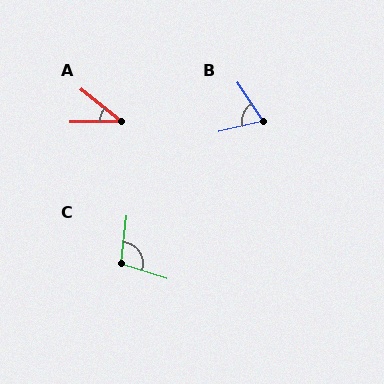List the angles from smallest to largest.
A (40°), B (70°), C (101°).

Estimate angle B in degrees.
Approximately 70 degrees.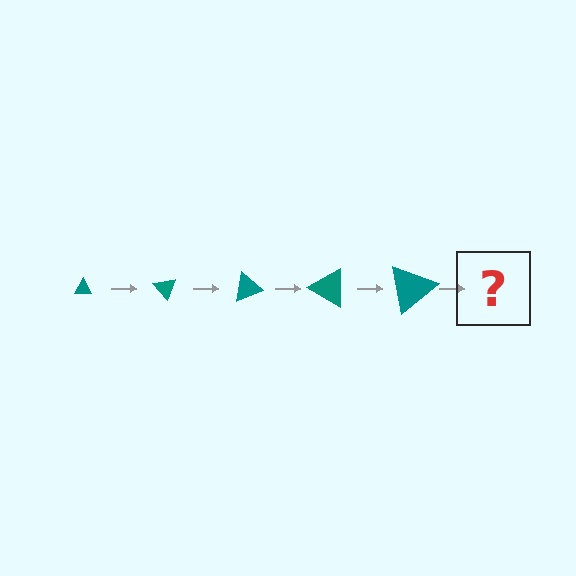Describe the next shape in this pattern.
It should be a triangle, larger than the previous one and rotated 250 degrees from the start.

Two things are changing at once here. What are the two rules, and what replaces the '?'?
The two rules are that the triangle grows larger each step and it rotates 50 degrees each step. The '?' should be a triangle, larger than the previous one and rotated 250 degrees from the start.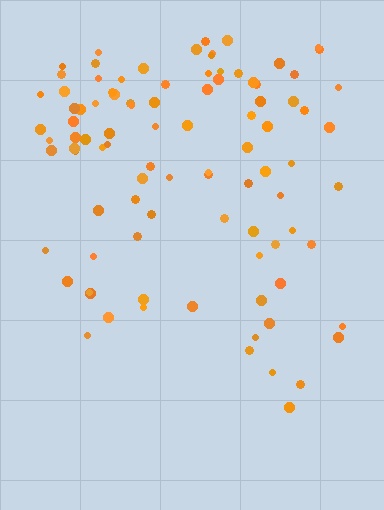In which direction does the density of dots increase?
From bottom to top, with the top side densest.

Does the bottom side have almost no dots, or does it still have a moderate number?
Still a moderate number, just noticeably fewer than the top.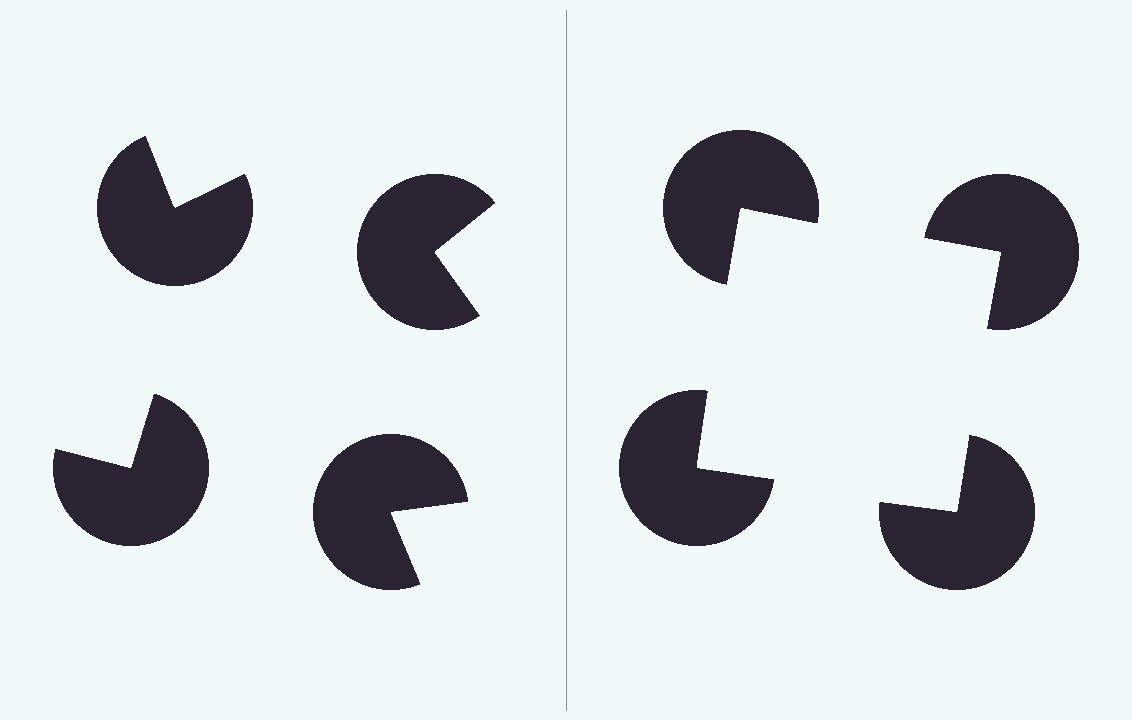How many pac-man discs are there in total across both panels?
8 — 4 on each side.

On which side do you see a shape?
An illusory square appears on the right side. On the left side the wedge cuts are rotated, so no coherent shape forms.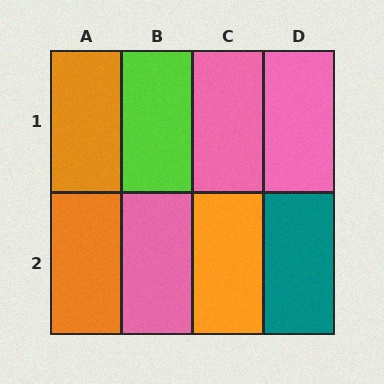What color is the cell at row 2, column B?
Pink.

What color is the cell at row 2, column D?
Teal.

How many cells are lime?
1 cell is lime.